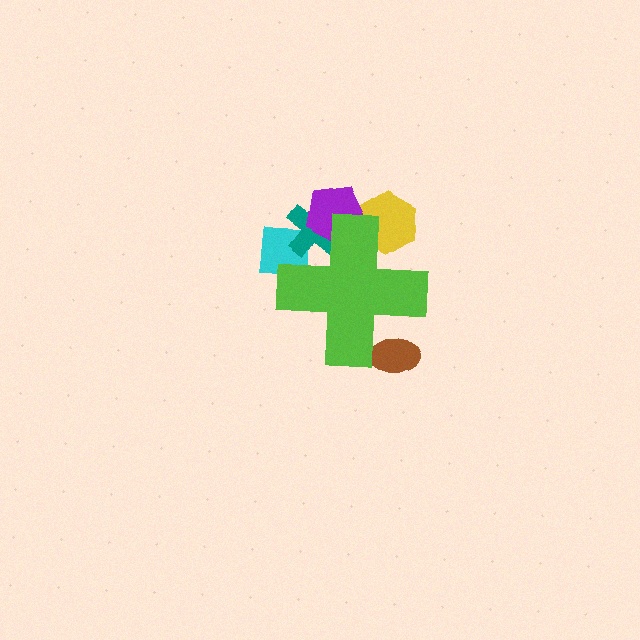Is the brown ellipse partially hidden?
Yes, the brown ellipse is partially hidden behind the lime cross.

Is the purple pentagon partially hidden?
Yes, the purple pentagon is partially hidden behind the lime cross.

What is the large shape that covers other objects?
A lime cross.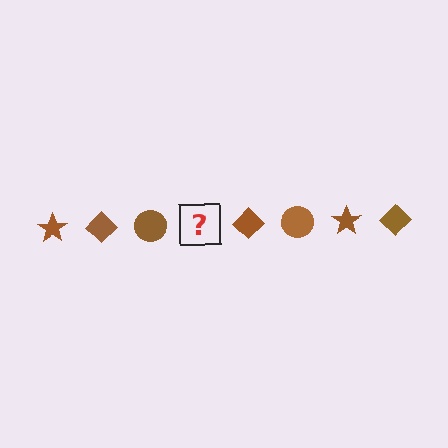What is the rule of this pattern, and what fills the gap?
The rule is that the pattern cycles through star, diamond, circle shapes in brown. The gap should be filled with a brown star.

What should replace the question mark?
The question mark should be replaced with a brown star.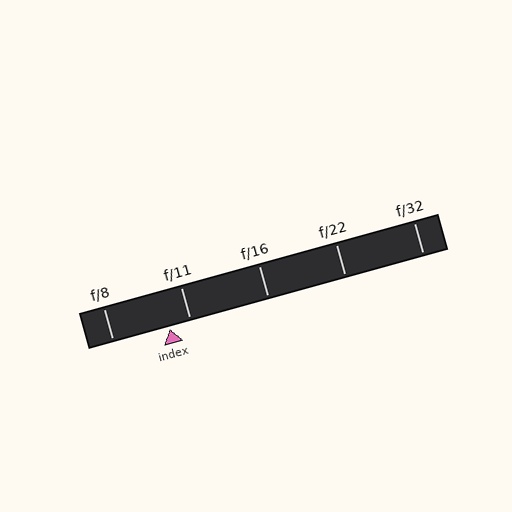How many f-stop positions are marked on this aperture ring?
There are 5 f-stop positions marked.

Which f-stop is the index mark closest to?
The index mark is closest to f/11.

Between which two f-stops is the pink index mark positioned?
The index mark is between f/8 and f/11.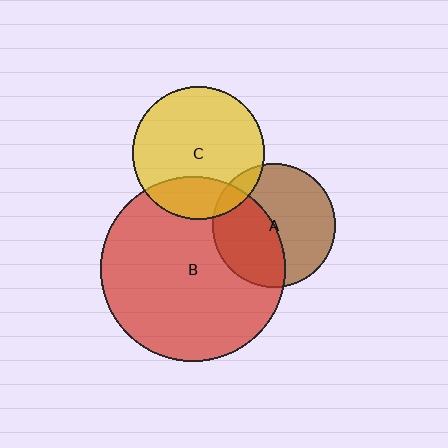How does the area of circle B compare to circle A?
Approximately 2.3 times.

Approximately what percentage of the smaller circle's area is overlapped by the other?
Approximately 10%.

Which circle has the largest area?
Circle B (red).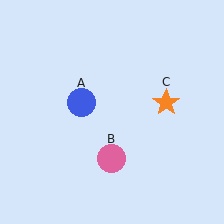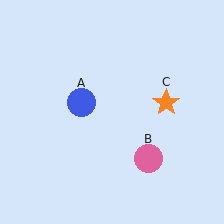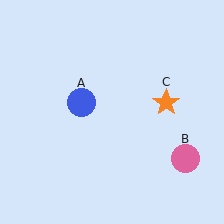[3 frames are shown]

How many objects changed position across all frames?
1 object changed position: pink circle (object B).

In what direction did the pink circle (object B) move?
The pink circle (object B) moved right.